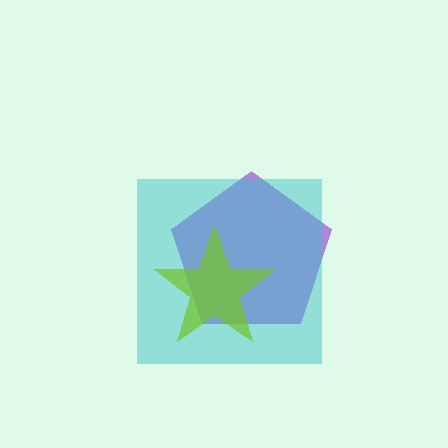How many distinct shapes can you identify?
There are 3 distinct shapes: a purple pentagon, a cyan square, a lime star.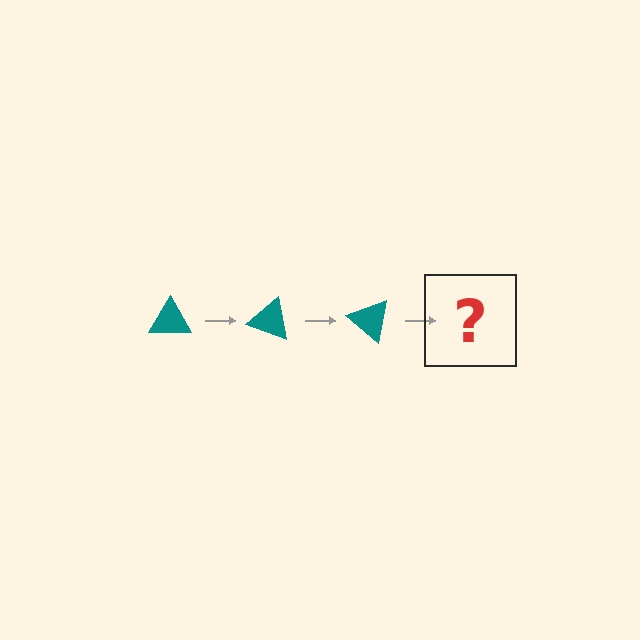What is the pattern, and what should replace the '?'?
The pattern is that the triangle rotates 20 degrees each step. The '?' should be a teal triangle rotated 60 degrees.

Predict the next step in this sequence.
The next step is a teal triangle rotated 60 degrees.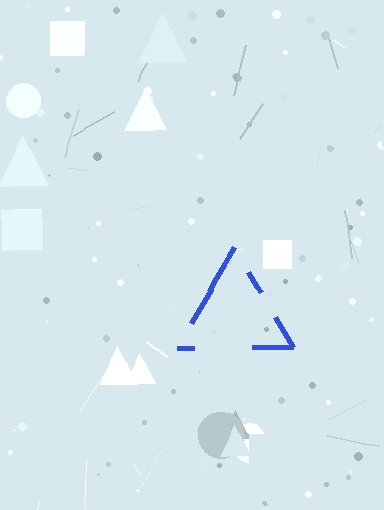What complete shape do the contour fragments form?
The contour fragments form a triangle.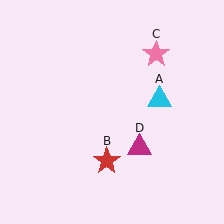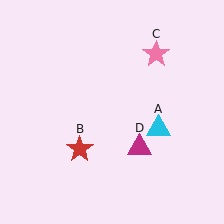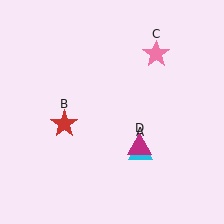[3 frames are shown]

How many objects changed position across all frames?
2 objects changed position: cyan triangle (object A), red star (object B).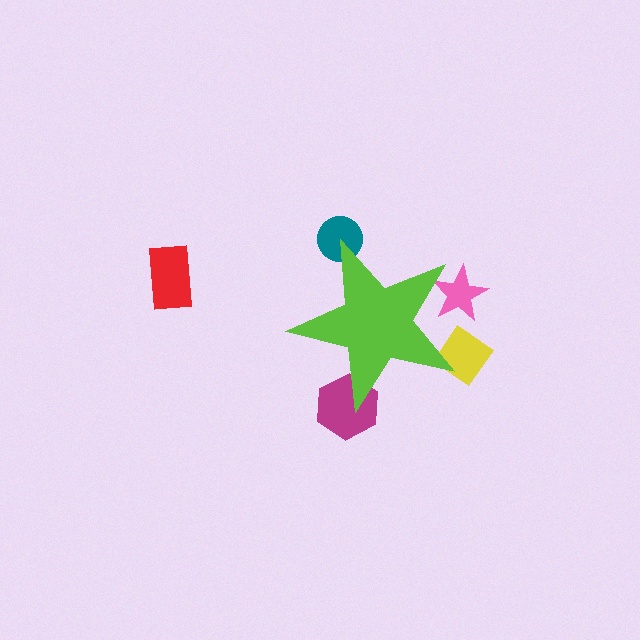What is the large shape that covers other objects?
A lime star.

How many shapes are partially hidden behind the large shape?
4 shapes are partially hidden.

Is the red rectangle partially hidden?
No, the red rectangle is fully visible.